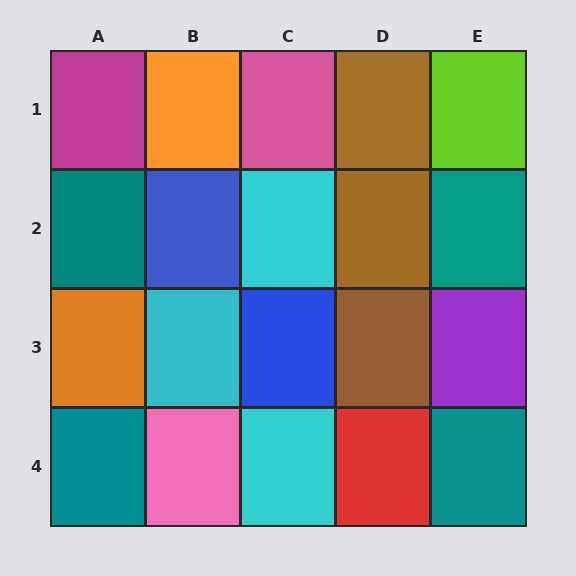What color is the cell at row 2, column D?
Brown.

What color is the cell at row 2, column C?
Cyan.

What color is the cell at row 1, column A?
Magenta.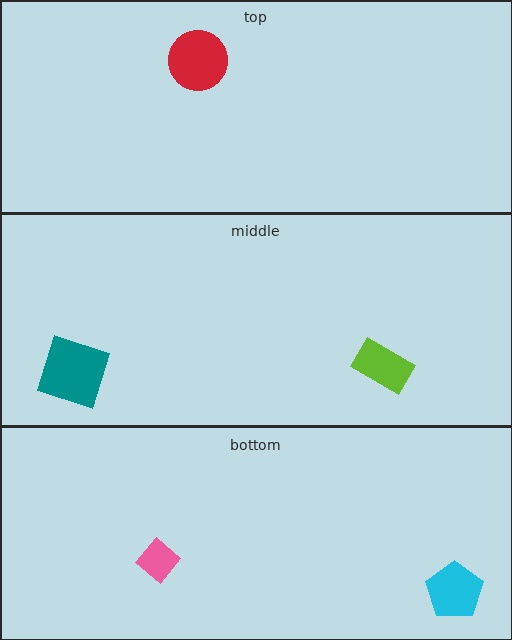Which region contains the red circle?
The top region.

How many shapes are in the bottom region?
2.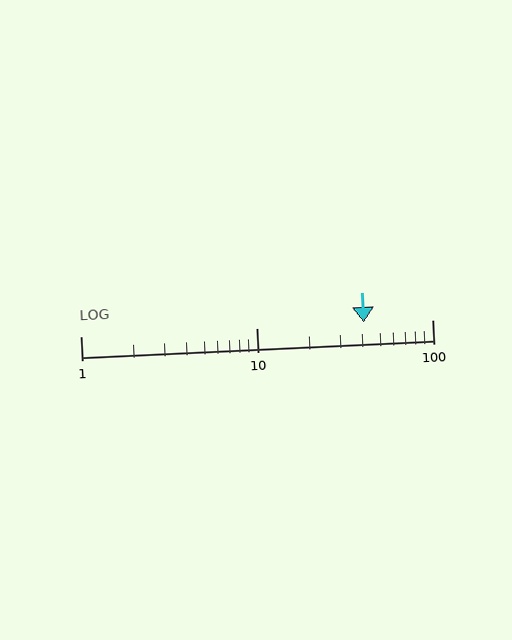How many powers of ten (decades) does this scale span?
The scale spans 2 decades, from 1 to 100.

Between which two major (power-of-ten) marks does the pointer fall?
The pointer is between 10 and 100.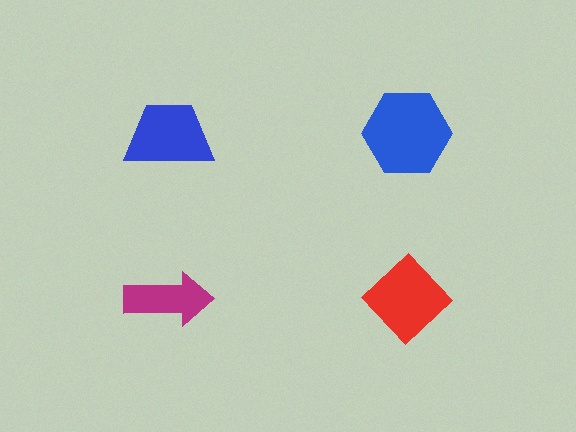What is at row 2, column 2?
A red diamond.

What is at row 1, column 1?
A blue trapezoid.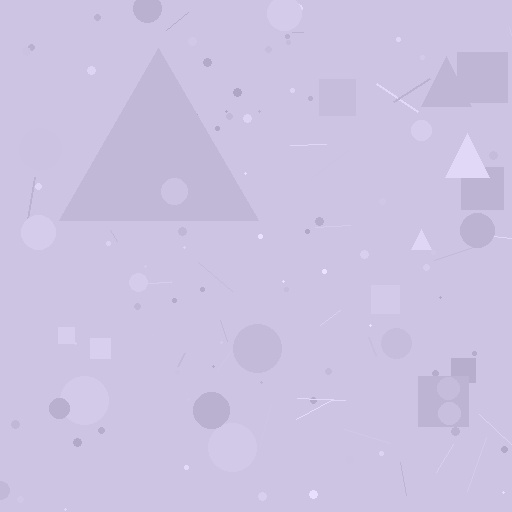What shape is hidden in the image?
A triangle is hidden in the image.